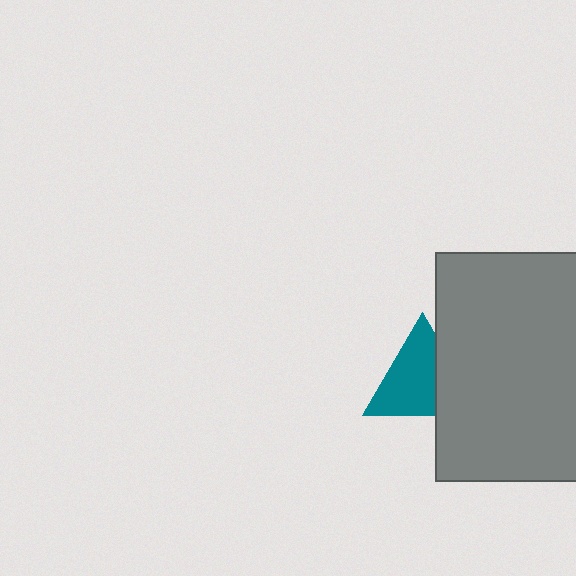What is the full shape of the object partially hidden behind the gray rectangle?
The partially hidden object is a teal triangle.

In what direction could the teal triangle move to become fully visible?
The teal triangle could move left. That would shift it out from behind the gray rectangle entirely.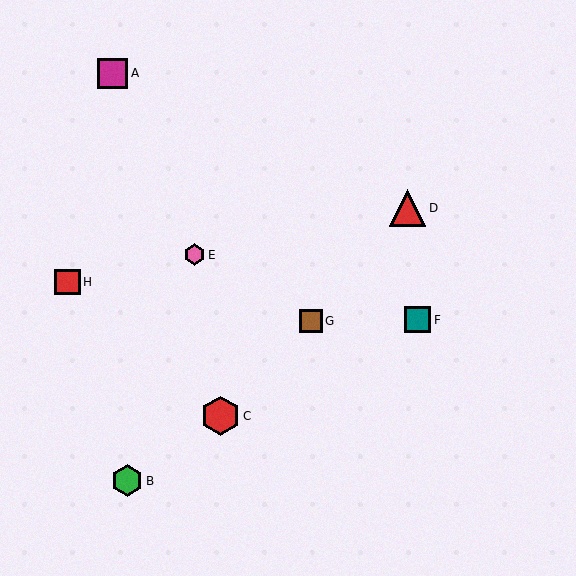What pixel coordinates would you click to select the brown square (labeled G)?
Click at (311, 321) to select the brown square G.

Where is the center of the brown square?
The center of the brown square is at (311, 321).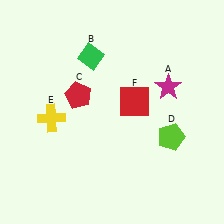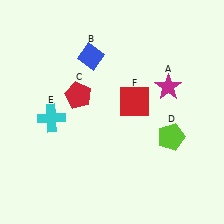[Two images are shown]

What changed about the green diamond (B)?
In Image 1, B is green. In Image 2, it changed to blue.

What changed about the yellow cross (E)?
In Image 1, E is yellow. In Image 2, it changed to cyan.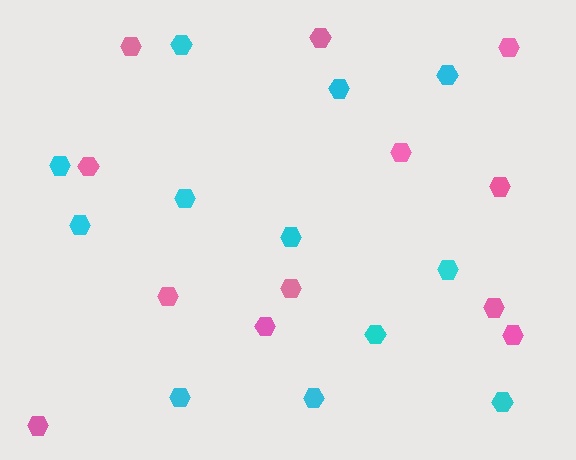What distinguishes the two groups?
There are 2 groups: one group of cyan hexagons (12) and one group of pink hexagons (12).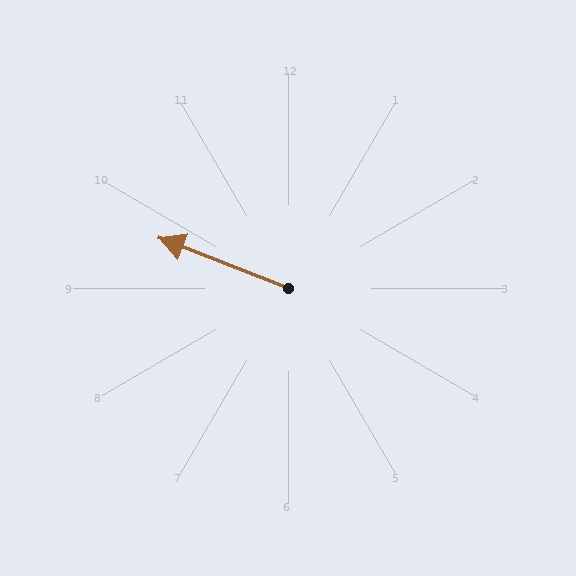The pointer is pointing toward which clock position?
Roughly 10 o'clock.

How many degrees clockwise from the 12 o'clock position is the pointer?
Approximately 291 degrees.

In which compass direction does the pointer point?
West.